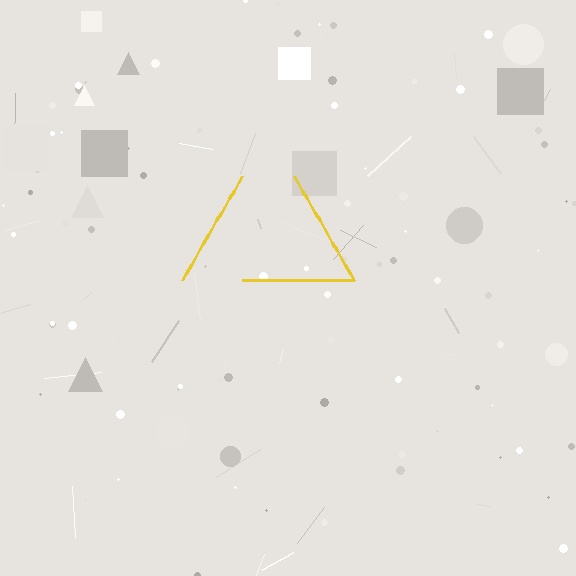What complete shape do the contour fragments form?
The contour fragments form a triangle.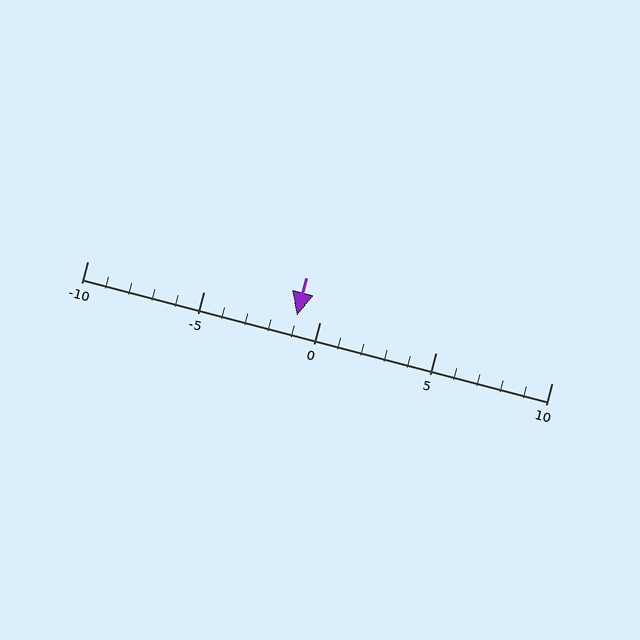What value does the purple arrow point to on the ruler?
The purple arrow points to approximately -1.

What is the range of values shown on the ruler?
The ruler shows values from -10 to 10.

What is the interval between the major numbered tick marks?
The major tick marks are spaced 5 units apart.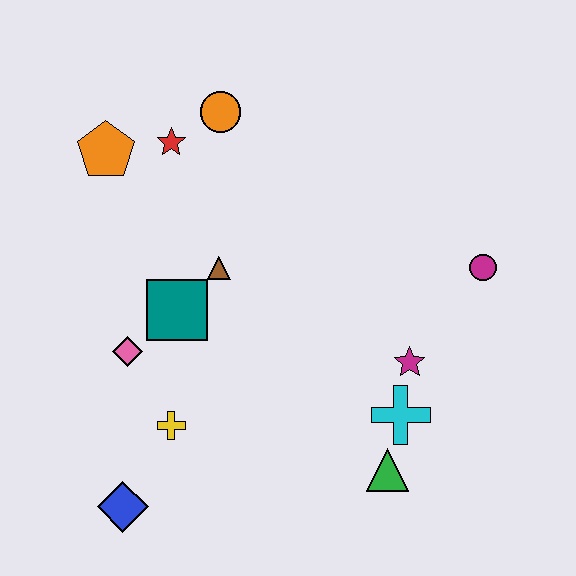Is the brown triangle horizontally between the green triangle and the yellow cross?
Yes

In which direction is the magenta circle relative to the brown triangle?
The magenta circle is to the right of the brown triangle.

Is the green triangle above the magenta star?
No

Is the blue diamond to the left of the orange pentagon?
No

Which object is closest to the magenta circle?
The magenta star is closest to the magenta circle.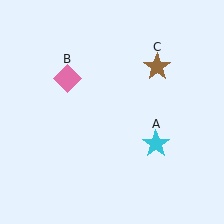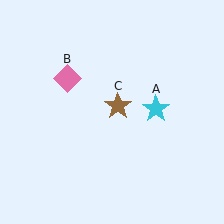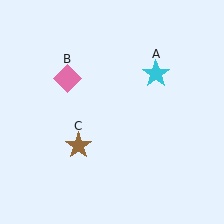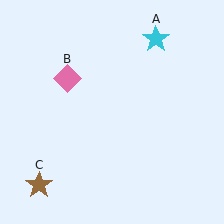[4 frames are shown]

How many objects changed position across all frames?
2 objects changed position: cyan star (object A), brown star (object C).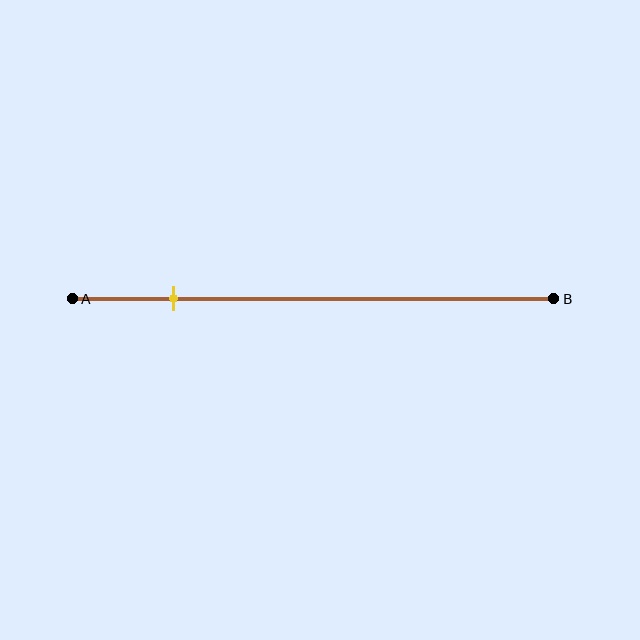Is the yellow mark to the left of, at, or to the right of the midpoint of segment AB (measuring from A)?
The yellow mark is to the left of the midpoint of segment AB.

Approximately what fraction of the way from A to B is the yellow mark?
The yellow mark is approximately 20% of the way from A to B.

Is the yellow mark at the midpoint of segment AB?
No, the mark is at about 20% from A, not at the 50% midpoint.